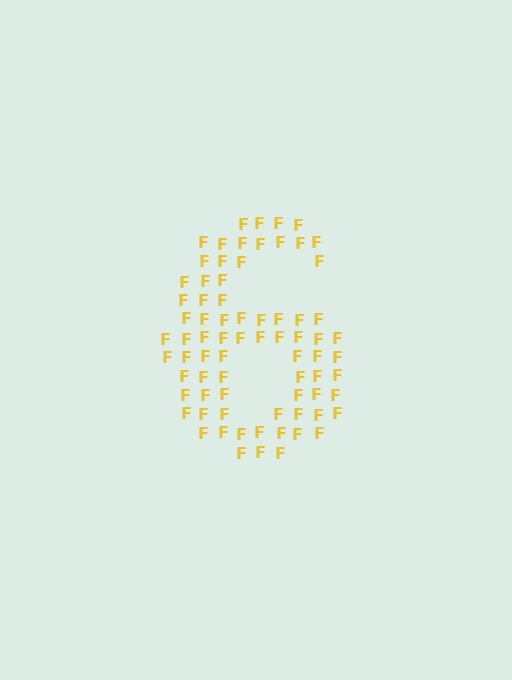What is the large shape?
The large shape is the digit 6.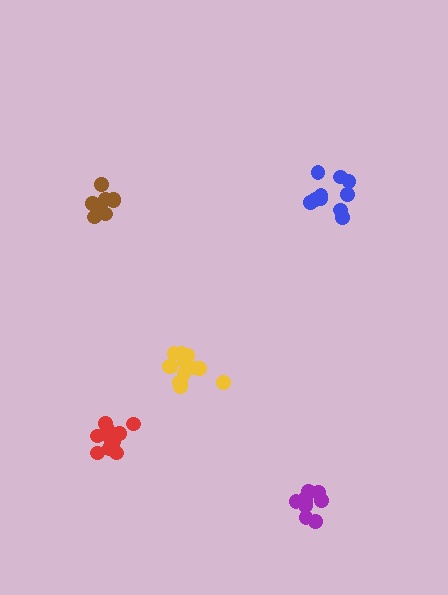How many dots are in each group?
Group 1: 13 dots, Group 2: 9 dots, Group 3: 11 dots, Group 4: 10 dots, Group 5: 8 dots (51 total).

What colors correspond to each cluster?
The clusters are colored: yellow, purple, red, blue, brown.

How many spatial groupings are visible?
There are 5 spatial groupings.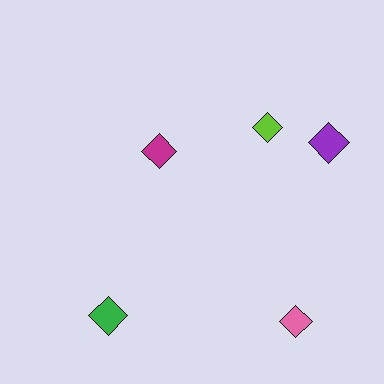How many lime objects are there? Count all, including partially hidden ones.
There is 1 lime object.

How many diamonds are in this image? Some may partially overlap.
There are 5 diamonds.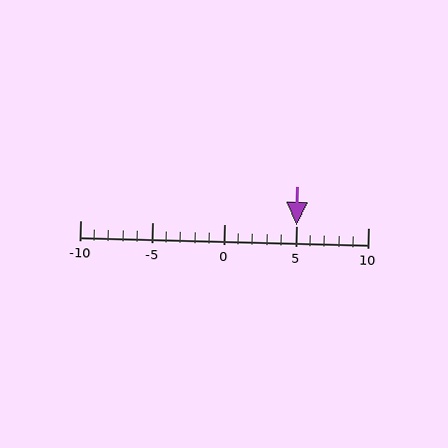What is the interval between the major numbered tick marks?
The major tick marks are spaced 5 units apart.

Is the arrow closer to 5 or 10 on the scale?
The arrow is closer to 5.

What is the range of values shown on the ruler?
The ruler shows values from -10 to 10.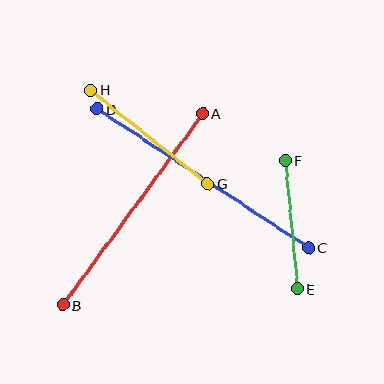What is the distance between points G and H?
The distance is approximately 150 pixels.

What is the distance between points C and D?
The distance is approximately 253 pixels.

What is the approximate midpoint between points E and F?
The midpoint is at approximately (291, 225) pixels.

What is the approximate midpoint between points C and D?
The midpoint is at approximately (203, 178) pixels.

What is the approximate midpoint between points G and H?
The midpoint is at approximately (149, 137) pixels.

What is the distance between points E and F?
The distance is approximately 129 pixels.